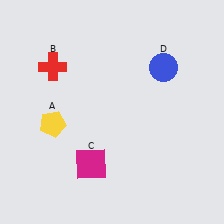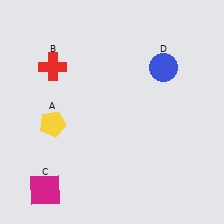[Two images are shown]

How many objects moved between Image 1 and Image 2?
1 object moved between the two images.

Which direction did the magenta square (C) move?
The magenta square (C) moved left.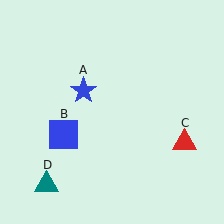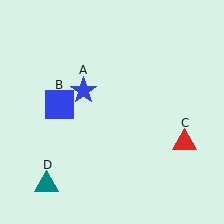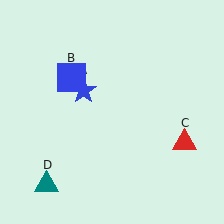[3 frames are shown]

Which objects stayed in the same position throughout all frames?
Blue star (object A) and red triangle (object C) and teal triangle (object D) remained stationary.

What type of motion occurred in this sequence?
The blue square (object B) rotated clockwise around the center of the scene.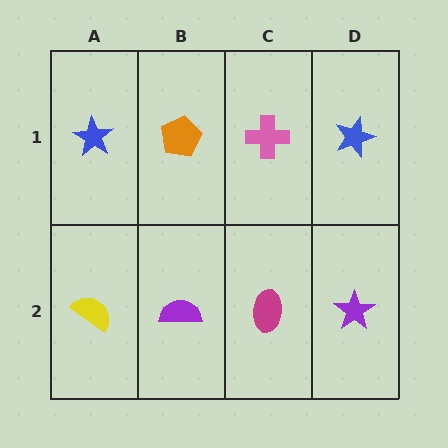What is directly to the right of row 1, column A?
An orange pentagon.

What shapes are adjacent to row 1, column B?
A purple semicircle (row 2, column B), a blue star (row 1, column A), a pink cross (row 1, column C).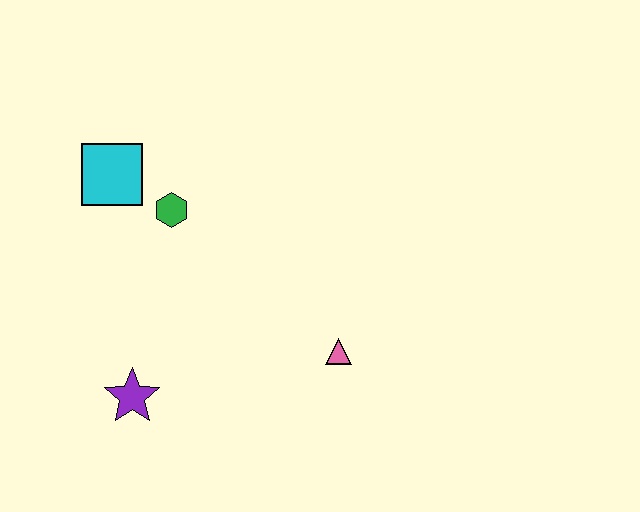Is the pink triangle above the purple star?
Yes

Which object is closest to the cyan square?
The green hexagon is closest to the cyan square.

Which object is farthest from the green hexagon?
The pink triangle is farthest from the green hexagon.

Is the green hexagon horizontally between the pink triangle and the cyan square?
Yes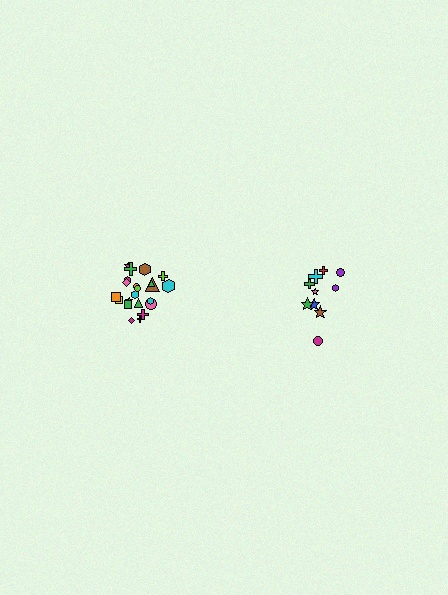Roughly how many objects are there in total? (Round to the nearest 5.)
Roughly 30 objects in total.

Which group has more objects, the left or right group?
The left group.